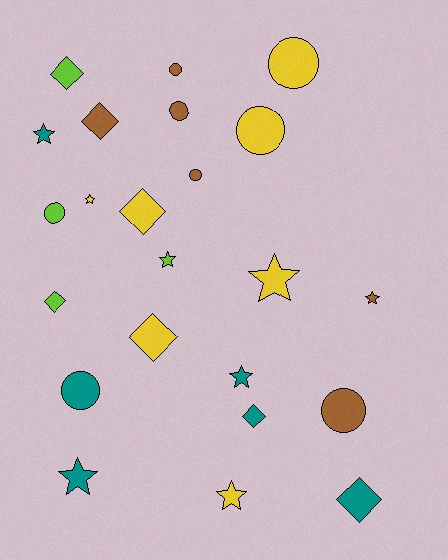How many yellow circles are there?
There are 2 yellow circles.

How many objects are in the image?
There are 23 objects.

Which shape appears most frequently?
Star, with 8 objects.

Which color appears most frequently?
Yellow, with 7 objects.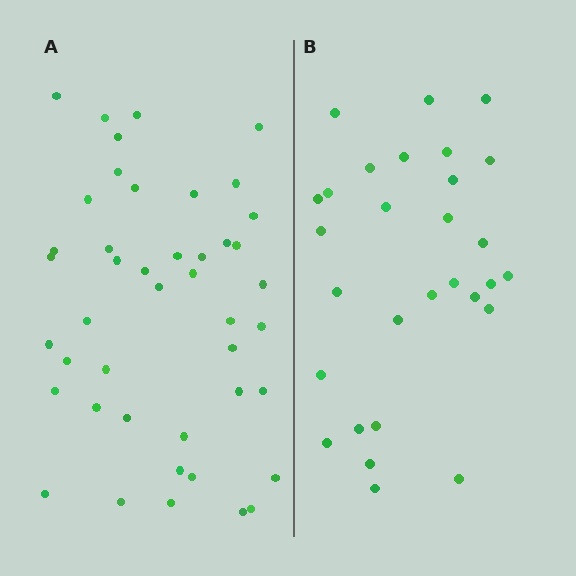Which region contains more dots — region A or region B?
Region A (the left region) has more dots.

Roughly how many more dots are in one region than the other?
Region A has approximately 15 more dots than region B.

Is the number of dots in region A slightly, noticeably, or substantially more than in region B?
Region A has substantially more. The ratio is roughly 1.5 to 1.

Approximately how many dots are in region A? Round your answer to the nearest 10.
About 40 dots. (The exact count is 44, which rounds to 40.)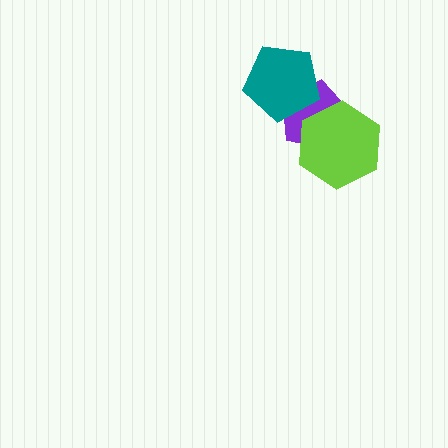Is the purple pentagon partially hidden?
Yes, it is partially covered by another shape.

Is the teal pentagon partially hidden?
No, no other shape covers it.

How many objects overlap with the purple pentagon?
2 objects overlap with the purple pentagon.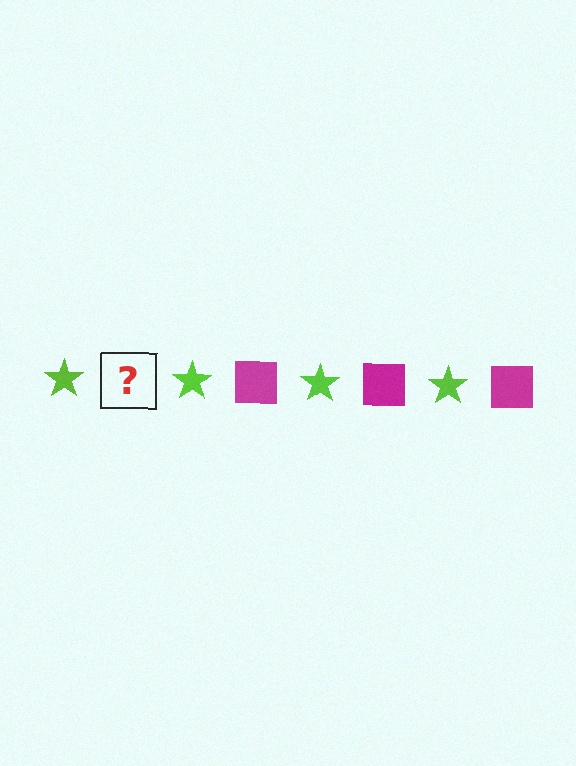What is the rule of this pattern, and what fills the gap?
The rule is that the pattern alternates between lime star and magenta square. The gap should be filled with a magenta square.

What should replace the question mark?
The question mark should be replaced with a magenta square.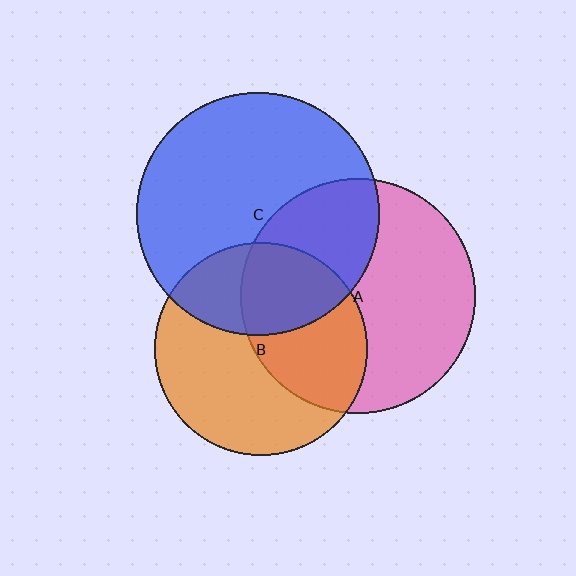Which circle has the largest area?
Circle C (blue).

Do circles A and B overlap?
Yes.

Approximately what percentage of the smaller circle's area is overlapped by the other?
Approximately 45%.